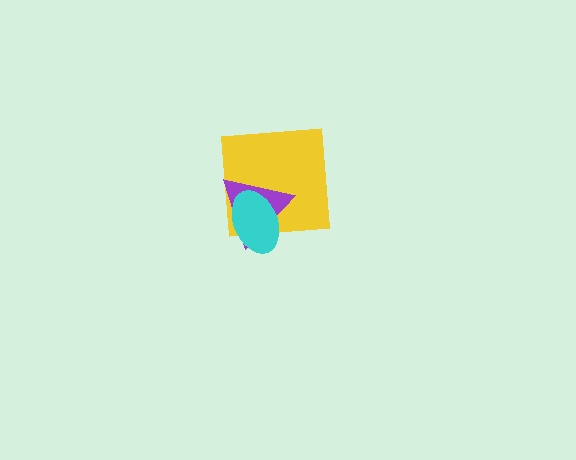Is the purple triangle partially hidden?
Yes, it is partially covered by another shape.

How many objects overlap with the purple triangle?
2 objects overlap with the purple triangle.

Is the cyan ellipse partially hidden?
No, no other shape covers it.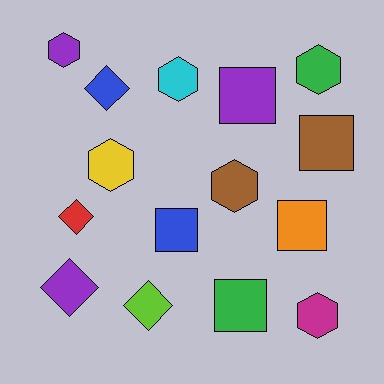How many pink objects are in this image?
There are no pink objects.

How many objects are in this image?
There are 15 objects.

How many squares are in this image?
There are 5 squares.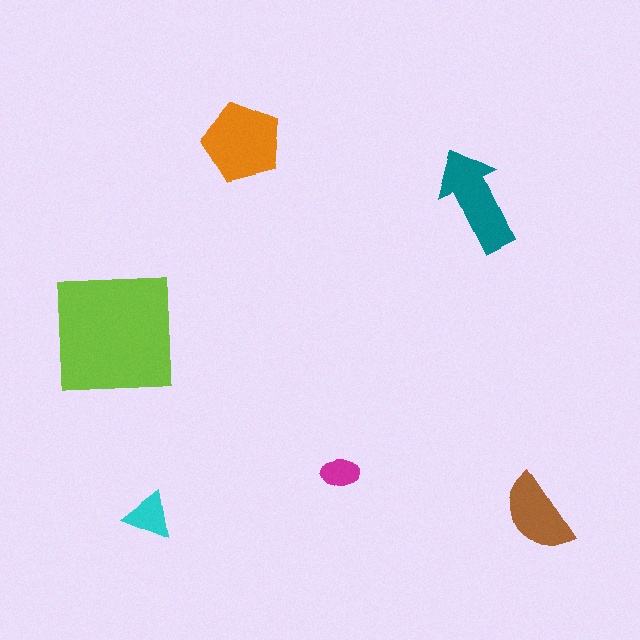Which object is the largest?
The lime square.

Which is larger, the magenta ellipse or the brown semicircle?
The brown semicircle.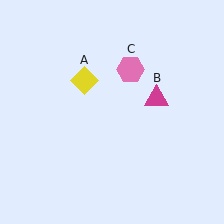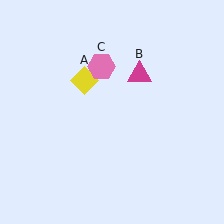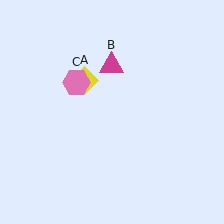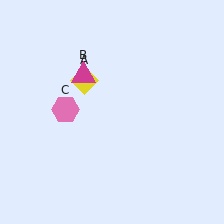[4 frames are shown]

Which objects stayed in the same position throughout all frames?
Yellow diamond (object A) remained stationary.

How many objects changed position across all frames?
2 objects changed position: magenta triangle (object B), pink hexagon (object C).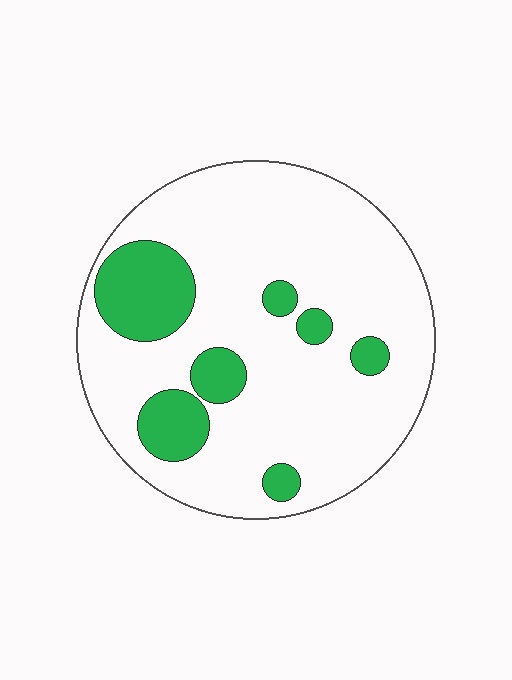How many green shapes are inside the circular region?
7.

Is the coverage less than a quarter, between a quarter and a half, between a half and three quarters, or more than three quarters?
Less than a quarter.